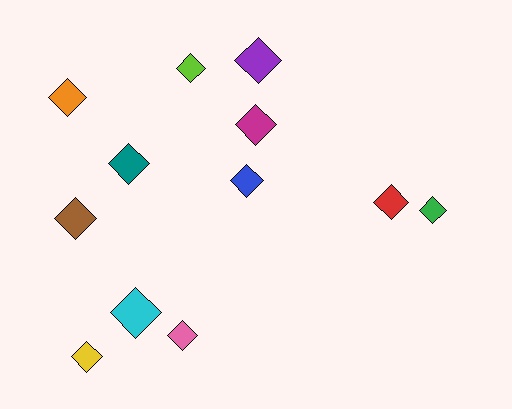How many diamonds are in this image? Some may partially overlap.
There are 12 diamonds.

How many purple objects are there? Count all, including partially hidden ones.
There is 1 purple object.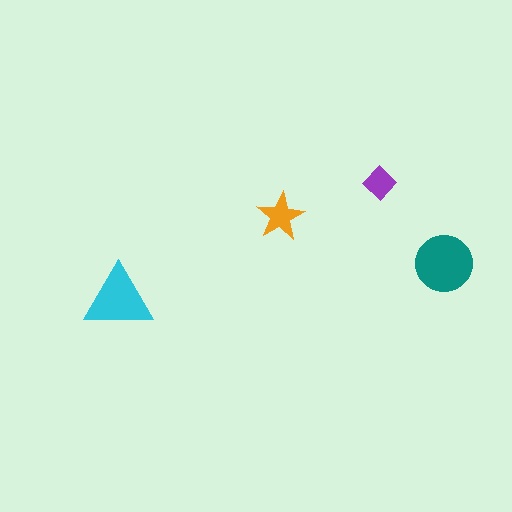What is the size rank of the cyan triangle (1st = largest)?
2nd.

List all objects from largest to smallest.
The teal circle, the cyan triangle, the orange star, the purple diamond.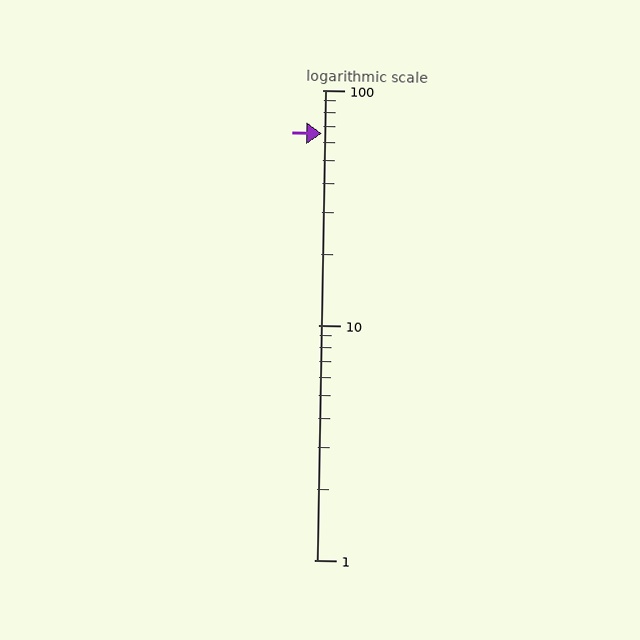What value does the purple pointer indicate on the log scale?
The pointer indicates approximately 65.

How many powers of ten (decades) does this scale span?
The scale spans 2 decades, from 1 to 100.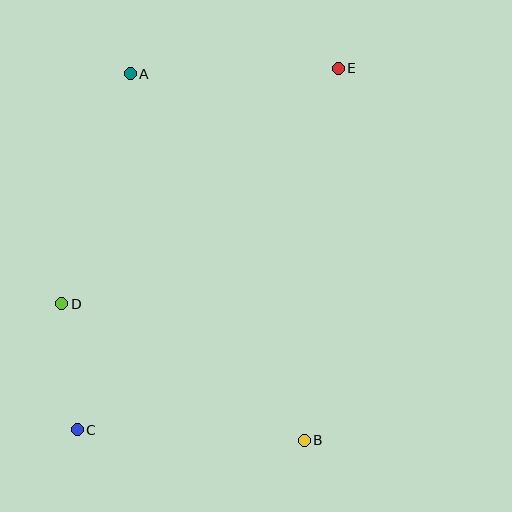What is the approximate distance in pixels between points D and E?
The distance between D and E is approximately 363 pixels.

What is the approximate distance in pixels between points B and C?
The distance between B and C is approximately 227 pixels.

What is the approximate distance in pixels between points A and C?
The distance between A and C is approximately 360 pixels.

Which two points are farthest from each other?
Points C and E are farthest from each other.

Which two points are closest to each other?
Points C and D are closest to each other.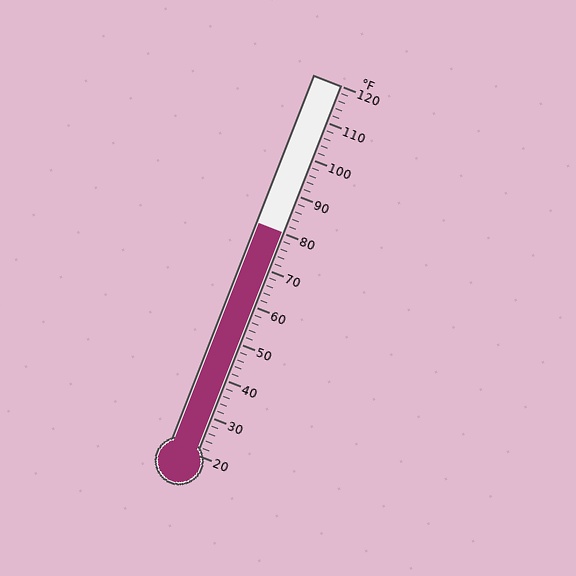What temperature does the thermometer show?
The thermometer shows approximately 80°F.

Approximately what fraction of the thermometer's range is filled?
The thermometer is filled to approximately 60% of its range.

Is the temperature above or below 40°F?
The temperature is above 40°F.